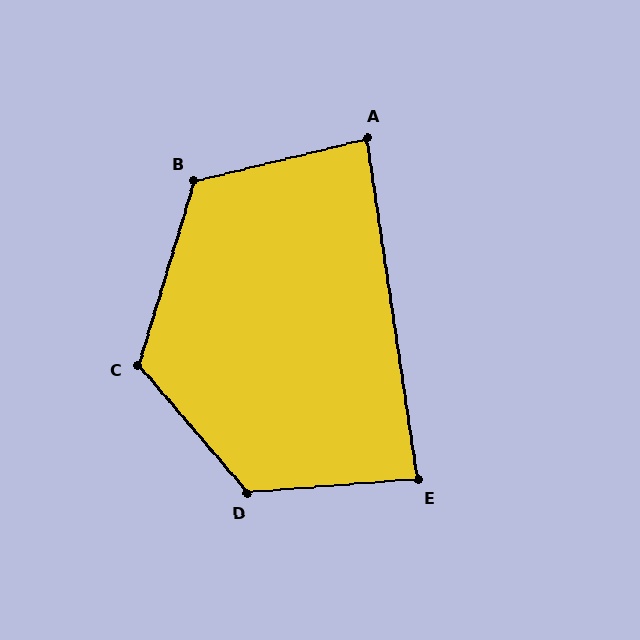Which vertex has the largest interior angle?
D, at approximately 126 degrees.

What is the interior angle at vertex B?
Approximately 121 degrees (obtuse).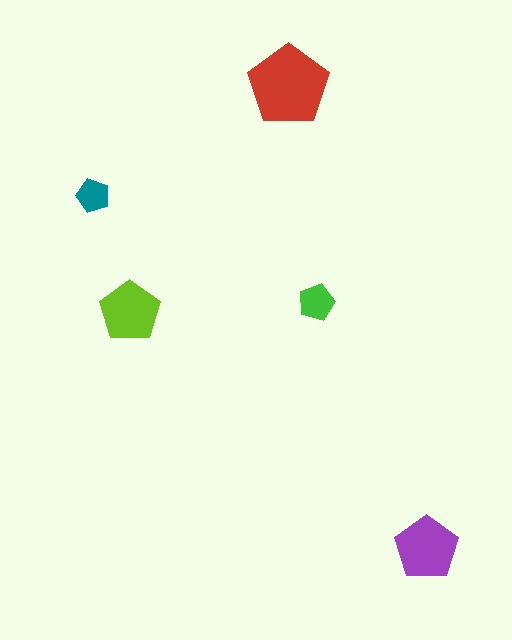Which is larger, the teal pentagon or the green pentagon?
The green one.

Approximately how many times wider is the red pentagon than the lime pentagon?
About 1.5 times wider.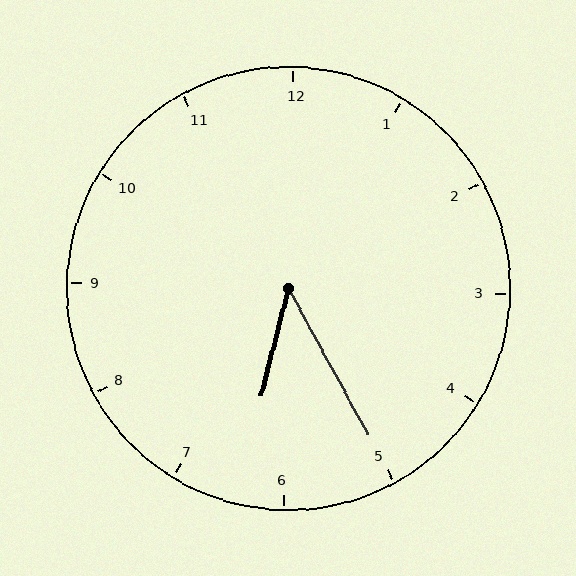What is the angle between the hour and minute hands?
Approximately 42 degrees.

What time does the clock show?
6:25.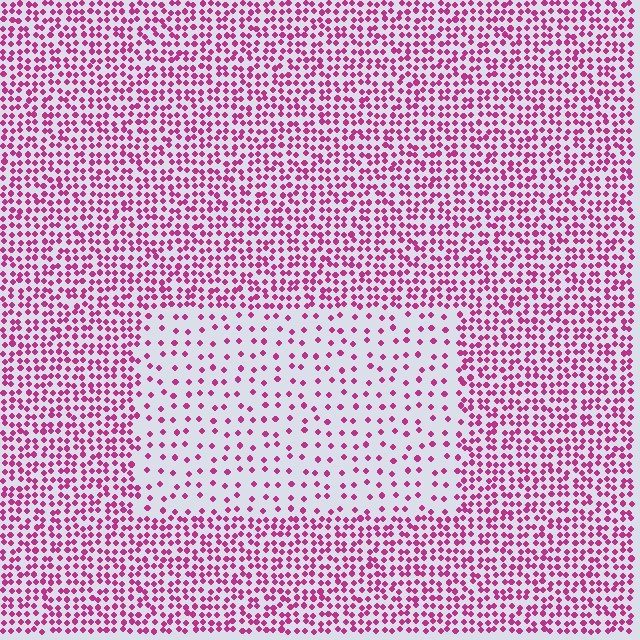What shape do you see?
I see a rectangle.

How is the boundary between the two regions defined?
The boundary is defined by a change in element density (approximately 2.7x ratio). All elements are the same color, size, and shape.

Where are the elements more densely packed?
The elements are more densely packed outside the rectangle boundary.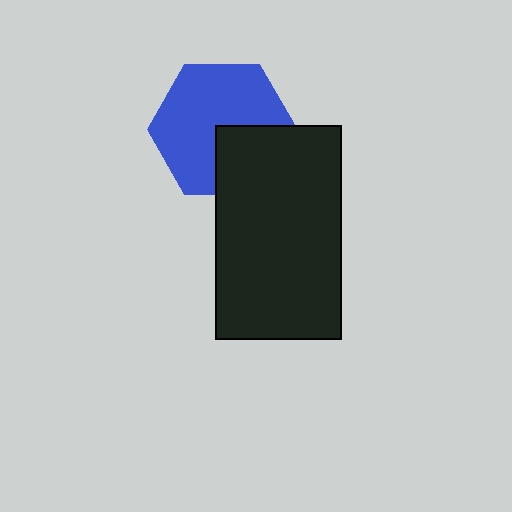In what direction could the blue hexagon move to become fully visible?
The blue hexagon could move toward the upper-left. That would shift it out from behind the black rectangle entirely.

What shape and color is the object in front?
The object in front is a black rectangle.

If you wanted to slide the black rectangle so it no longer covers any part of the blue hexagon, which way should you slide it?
Slide it toward the lower-right — that is the most direct way to separate the two shapes.